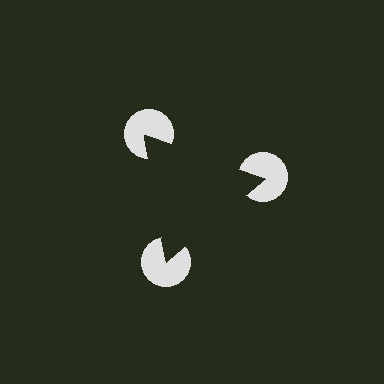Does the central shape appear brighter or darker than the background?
It typically appears slightly darker than the background, even though no actual brightness change is drawn.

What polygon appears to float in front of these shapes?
An illusory triangle — its edges are inferred from the aligned wedge cuts in the pac-man discs, not physically drawn.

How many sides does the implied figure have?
3 sides.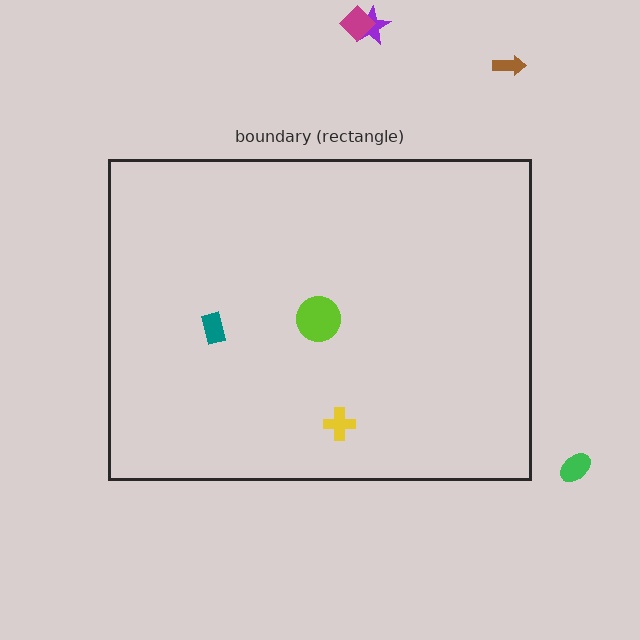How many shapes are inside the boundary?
3 inside, 4 outside.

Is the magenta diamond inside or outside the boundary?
Outside.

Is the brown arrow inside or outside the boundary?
Outside.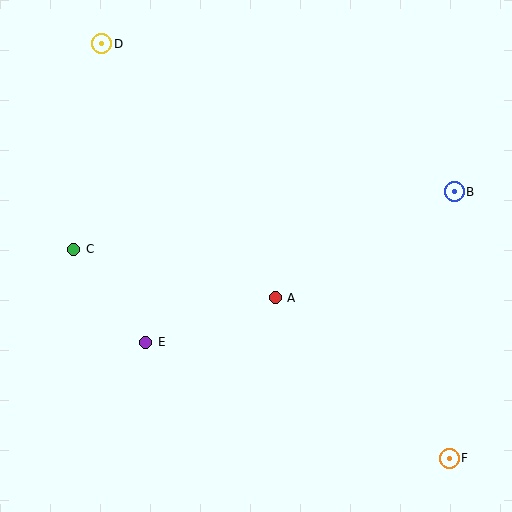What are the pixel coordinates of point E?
Point E is at (146, 342).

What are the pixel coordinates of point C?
Point C is at (74, 249).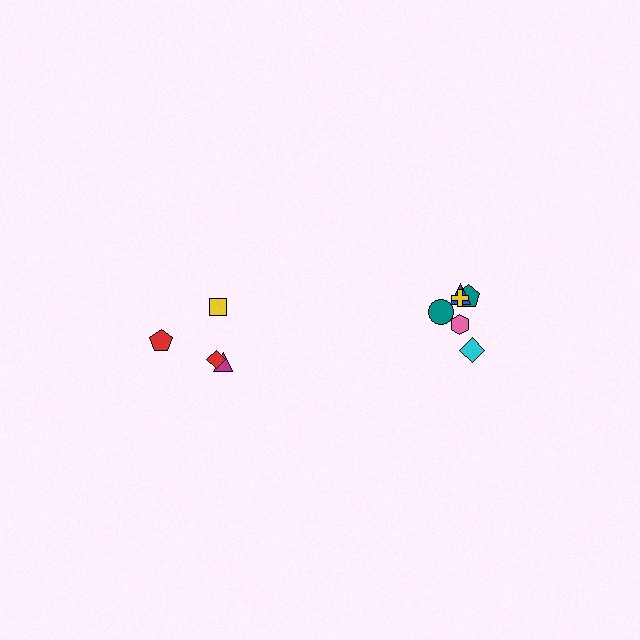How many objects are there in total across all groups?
There are 10 objects.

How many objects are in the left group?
There are 4 objects.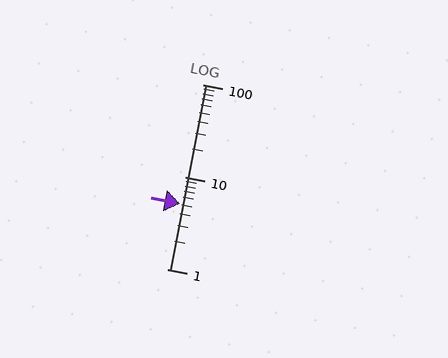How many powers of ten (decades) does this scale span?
The scale spans 2 decades, from 1 to 100.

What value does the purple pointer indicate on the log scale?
The pointer indicates approximately 5.1.